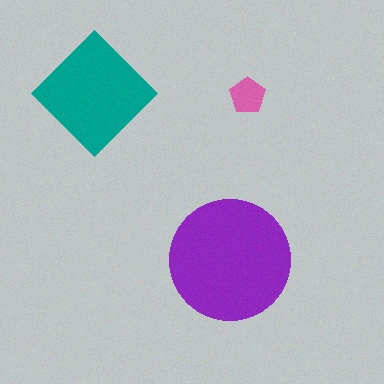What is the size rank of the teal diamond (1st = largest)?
2nd.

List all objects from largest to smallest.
The purple circle, the teal diamond, the pink pentagon.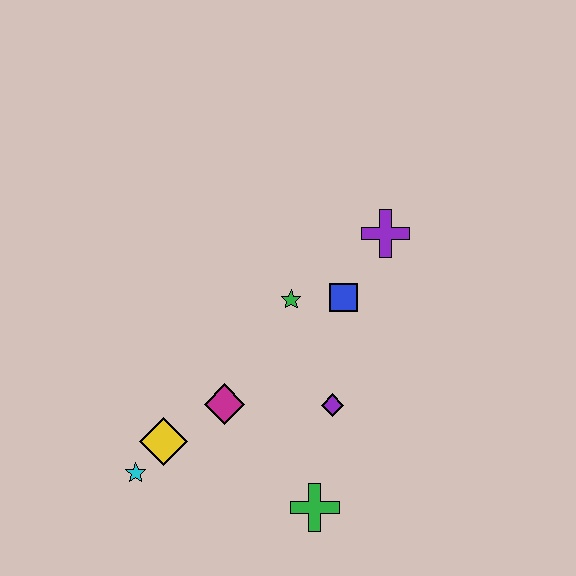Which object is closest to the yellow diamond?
The cyan star is closest to the yellow diamond.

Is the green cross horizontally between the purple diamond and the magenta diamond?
Yes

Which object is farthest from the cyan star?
The purple cross is farthest from the cyan star.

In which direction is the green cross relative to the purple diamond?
The green cross is below the purple diamond.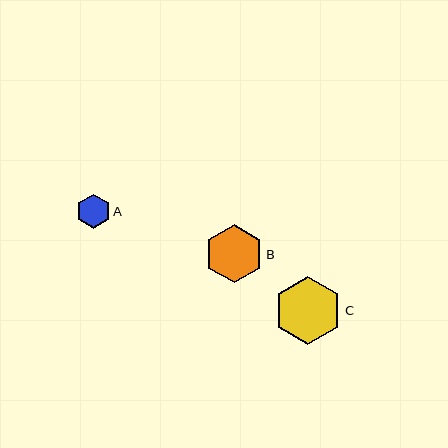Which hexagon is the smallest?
Hexagon A is the smallest with a size of approximately 34 pixels.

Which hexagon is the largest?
Hexagon C is the largest with a size of approximately 68 pixels.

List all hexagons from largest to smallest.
From largest to smallest: C, B, A.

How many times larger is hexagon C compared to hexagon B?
Hexagon C is approximately 1.2 times the size of hexagon B.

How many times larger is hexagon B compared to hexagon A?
Hexagon B is approximately 1.7 times the size of hexagon A.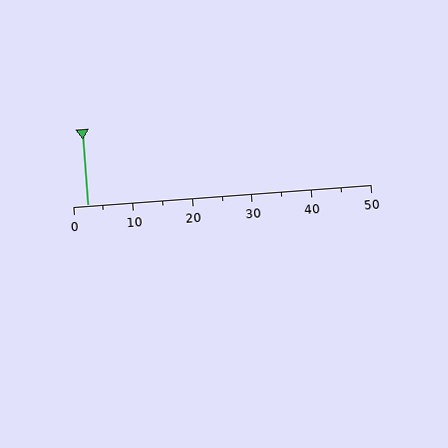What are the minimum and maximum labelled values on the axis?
The axis runs from 0 to 50.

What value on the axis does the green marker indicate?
The marker indicates approximately 2.5.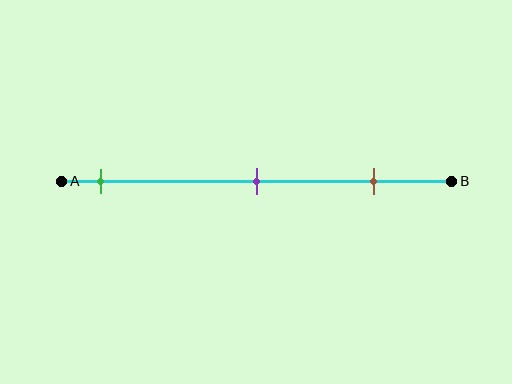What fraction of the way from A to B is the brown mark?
The brown mark is approximately 80% (0.8) of the way from A to B.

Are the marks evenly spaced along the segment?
Yes, the marks are approximately evenly spaced.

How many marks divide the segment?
There are 3 marks dividing the segment.